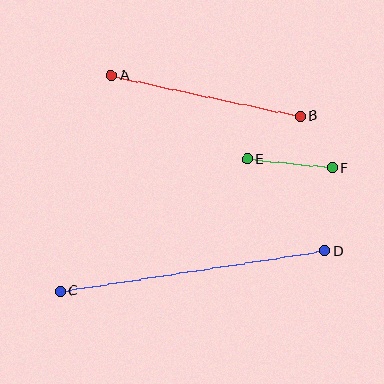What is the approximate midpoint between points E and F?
The midpoint is at approximately (290, 163) pixels.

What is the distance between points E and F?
The distance is approximately 86 pixels.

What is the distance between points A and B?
The distance is approximately 193 pixels.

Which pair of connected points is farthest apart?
Points C and D are farthest apart.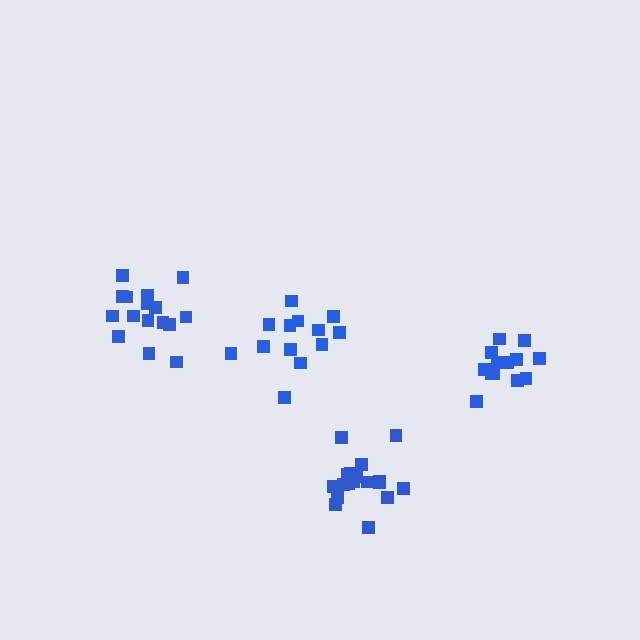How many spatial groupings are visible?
There are 4 spatial groupings.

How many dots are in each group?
Group 1: 18 dots, Group 2: 13 dots, Group 3: 16 dots, Group 4: 13 dots (60 total).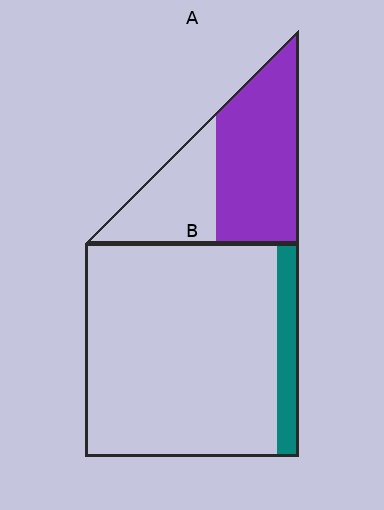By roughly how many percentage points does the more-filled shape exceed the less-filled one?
By roughly 50 percentage points (A over B).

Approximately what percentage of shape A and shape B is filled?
A is approximately 60% and B is approximately 10%.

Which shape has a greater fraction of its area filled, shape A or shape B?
Shape A.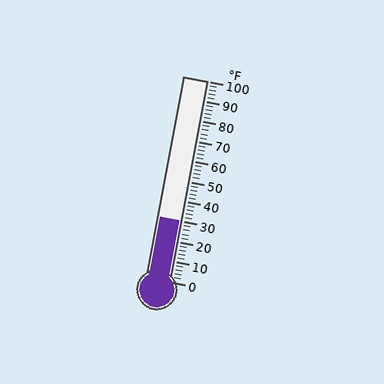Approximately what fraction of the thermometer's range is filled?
The thermometer is filled to approximately 30% of its range.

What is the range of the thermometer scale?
The thermometer scale ranges from 0°F to 100°F.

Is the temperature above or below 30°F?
The temperature is at 30°F.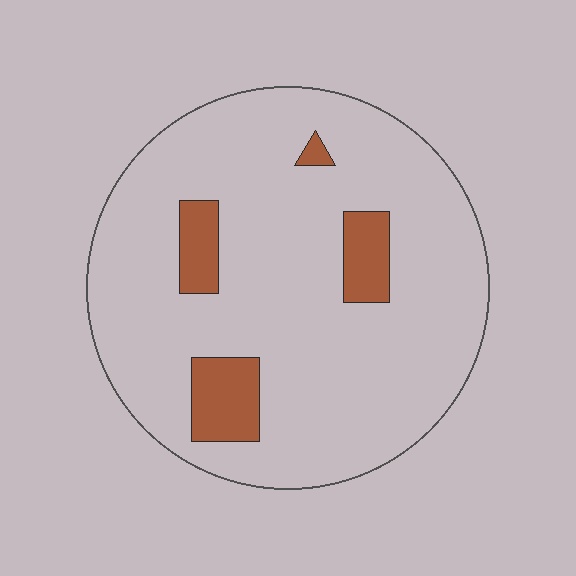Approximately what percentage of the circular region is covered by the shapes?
Approximately 10%.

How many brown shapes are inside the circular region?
4.